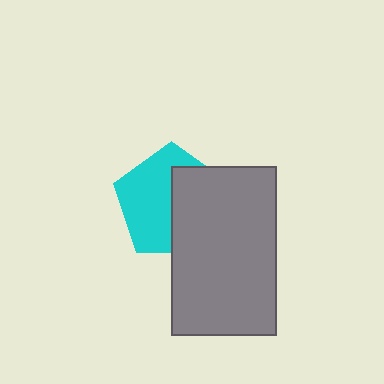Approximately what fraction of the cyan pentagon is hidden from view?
Roughly 46% of the cyan pentagon is hidden behind the gray rectangle.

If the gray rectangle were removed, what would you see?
You would see the complete cyan pentagon.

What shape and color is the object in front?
The object in front is a gray rectangle.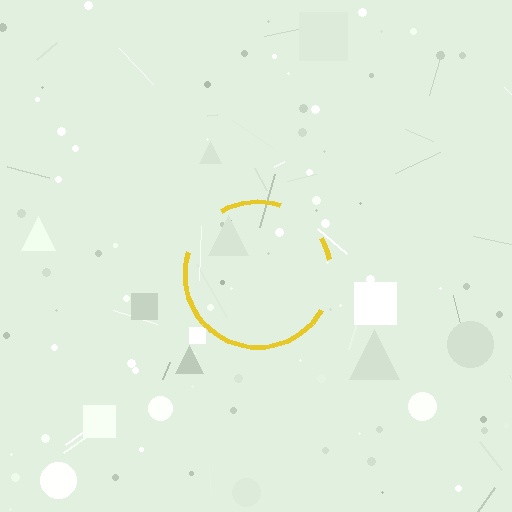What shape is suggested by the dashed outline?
The dashed outline suggests a circle.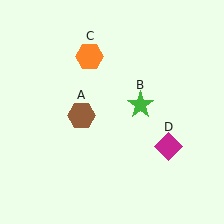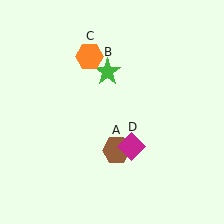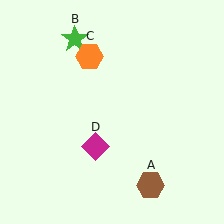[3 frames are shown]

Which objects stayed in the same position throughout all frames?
Orange hexagon (object C) remained stationary.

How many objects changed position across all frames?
3 objects changed position: brown hexagon (object A), green star (object B), magenta diamond (object D).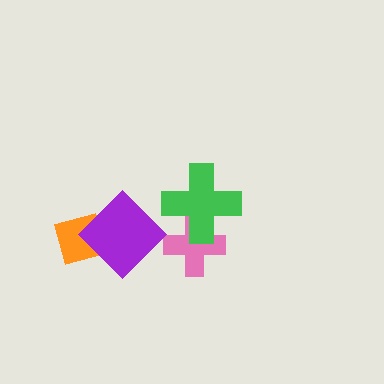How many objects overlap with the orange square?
1 object overlaps with the orange square.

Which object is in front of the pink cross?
The green cross is in front of the pink cross.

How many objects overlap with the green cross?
1 object overlaps with the green cross.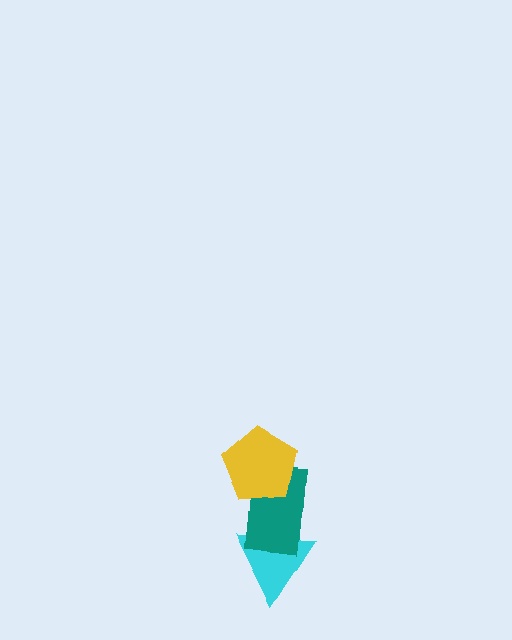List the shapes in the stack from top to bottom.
From top to bottom: the yellow pentagon, the teal rectangle, the cyan triangle.